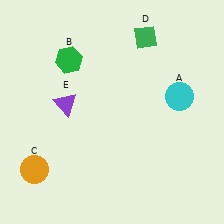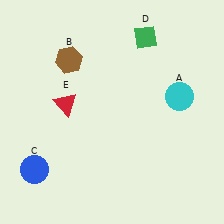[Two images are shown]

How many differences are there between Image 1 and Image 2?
There are 3 differences between the two images.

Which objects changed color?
B changed from green to brown. C changed from orange to blue. E changed from purple to red.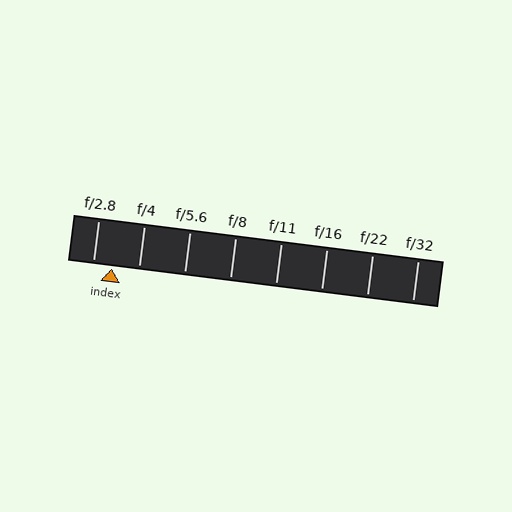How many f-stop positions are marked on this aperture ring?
There are 8 f-stop positions marked.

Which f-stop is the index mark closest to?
The index mark is closest to f/2.8.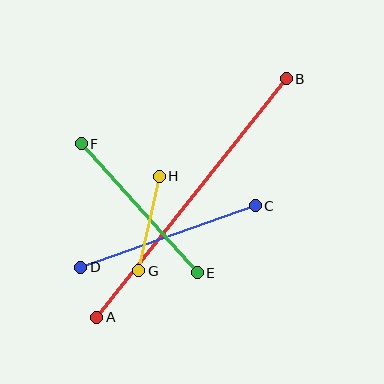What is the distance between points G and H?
The distance is approximately 97 pixels.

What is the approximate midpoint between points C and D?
The midpoint is at approximately (168, 237) pixels.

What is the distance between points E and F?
The distance is approximately 173 pixels.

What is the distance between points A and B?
The distance is approximately 305 pixels.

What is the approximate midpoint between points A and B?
The midpoint is at approximately (192, 198) pixels.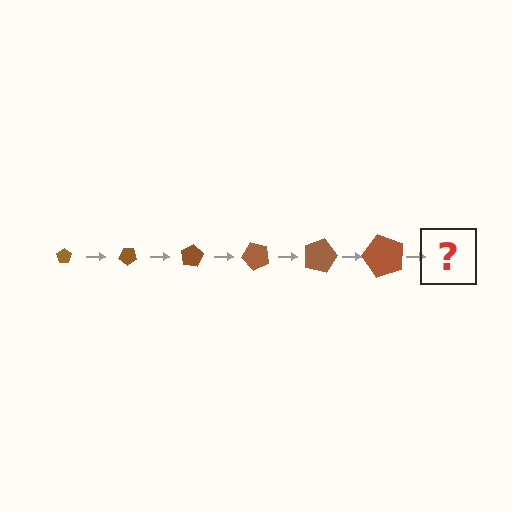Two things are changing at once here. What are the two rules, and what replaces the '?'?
The two rules are that the pentagon grows larger each step and it rotates 40 degrees each step. The '?' should be a pentagon, larger than the previous one and rotated 240 degrees from the start.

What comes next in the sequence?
The next element should be a pentagon, larger than the previous one and rotated 240 degrees from the start.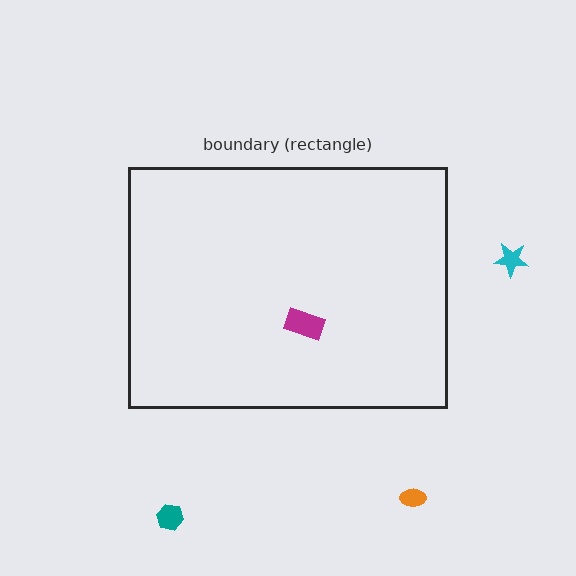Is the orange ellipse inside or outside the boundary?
Outside.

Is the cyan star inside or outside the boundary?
Outside.